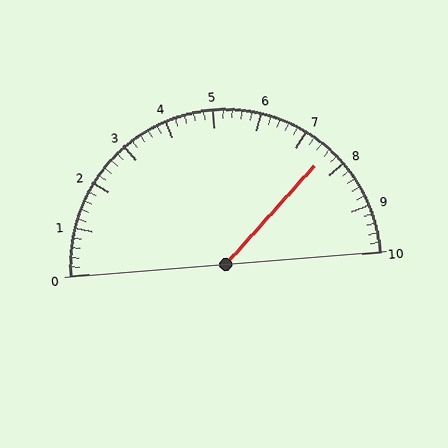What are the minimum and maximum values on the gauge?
The gauge ranges from 0 to 10.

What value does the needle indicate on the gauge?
The needle indicates approximately 7.6.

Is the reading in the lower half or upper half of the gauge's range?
The reading is in the upper half of the range (0 to 10).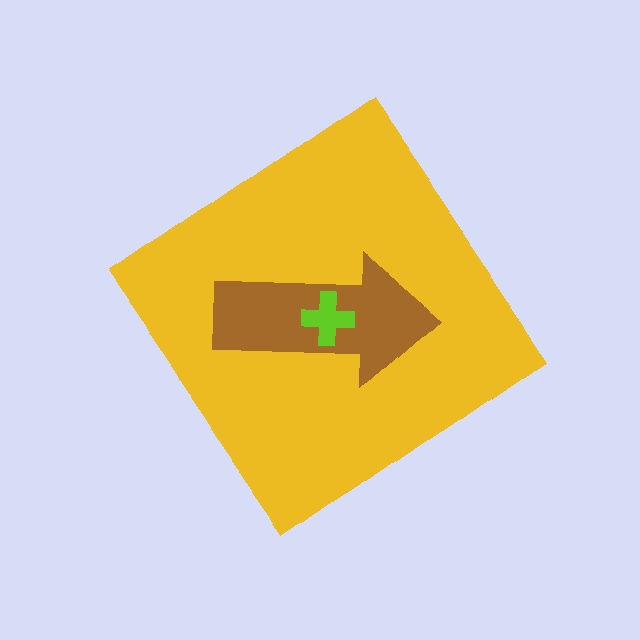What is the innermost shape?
The lime cross.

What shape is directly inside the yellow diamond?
The brown arrow.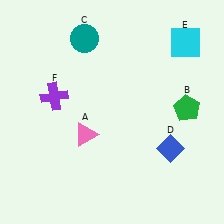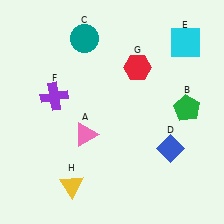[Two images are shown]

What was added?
A red hexagon (G), a yellow triangle (H) were added in Image 2.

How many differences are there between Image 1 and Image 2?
There are 2 differences between the two images.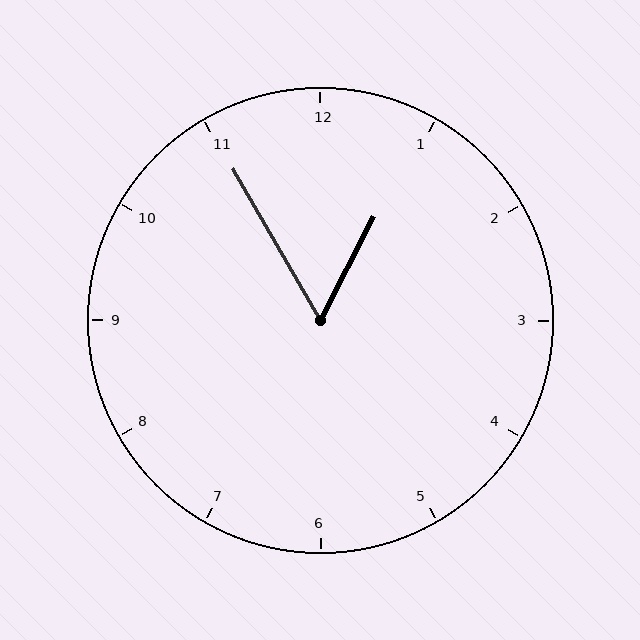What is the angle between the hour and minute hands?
Approximately 58 degrees.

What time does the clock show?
12:55.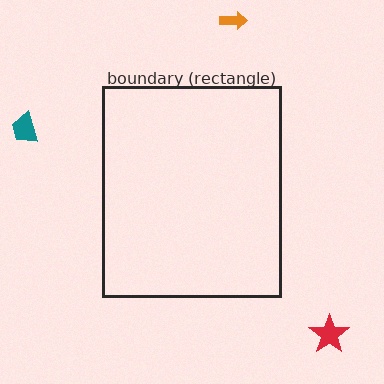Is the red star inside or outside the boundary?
Outside.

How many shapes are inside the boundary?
0 inside, 3 outside.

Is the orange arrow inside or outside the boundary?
Outside.